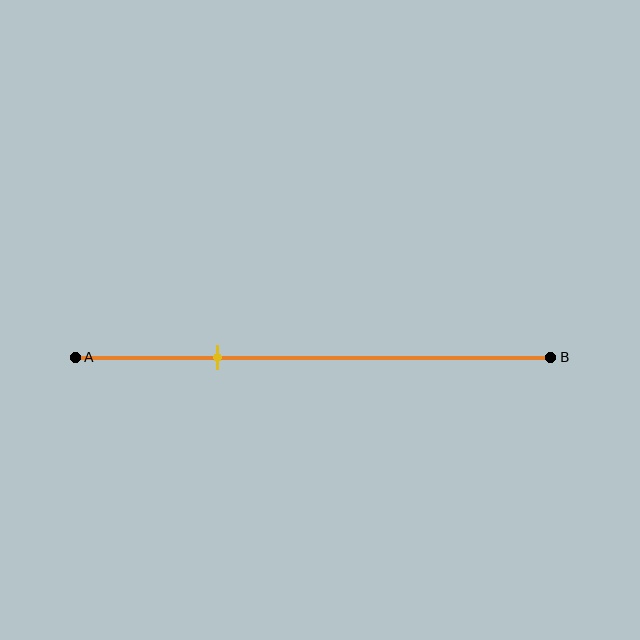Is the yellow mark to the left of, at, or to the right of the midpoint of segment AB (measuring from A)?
The yellow mark is to the left of the midpoint of segment AB.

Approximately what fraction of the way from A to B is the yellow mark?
The yellow mark is approximately 30% of the way from A to B.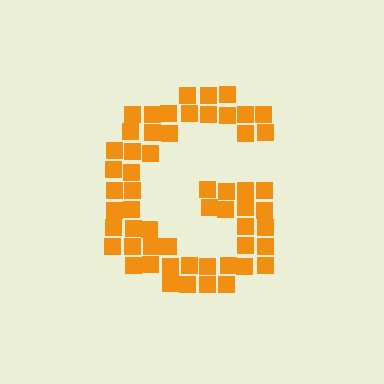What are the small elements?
The small elements are squares.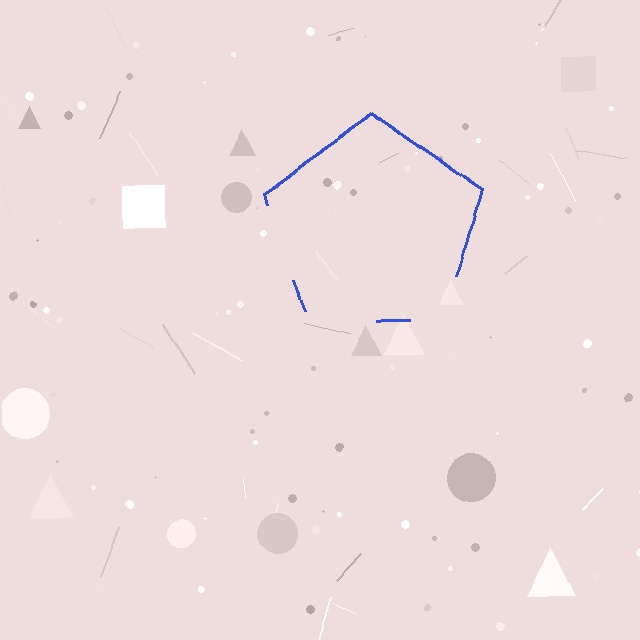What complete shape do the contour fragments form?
The contour fragments form a pentagon.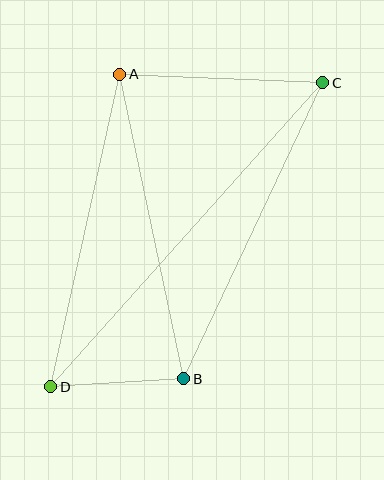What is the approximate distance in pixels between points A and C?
The distance between A and C is approximately 203 pixels.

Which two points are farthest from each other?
Points C and D are farthest from each other.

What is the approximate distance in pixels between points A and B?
The distance between A and B is approximately 311 pixels.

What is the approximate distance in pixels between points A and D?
The distance between A and D is approximately 320 pixels.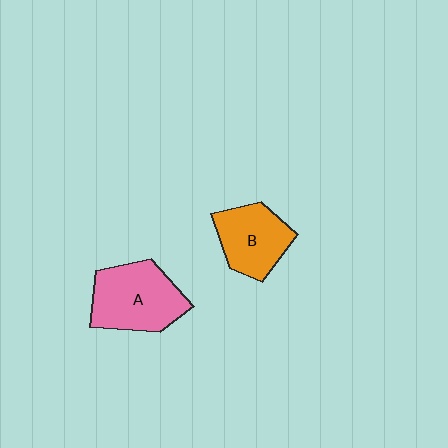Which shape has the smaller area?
Shape B (orange).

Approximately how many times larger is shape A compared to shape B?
Approximately 1.3 times.